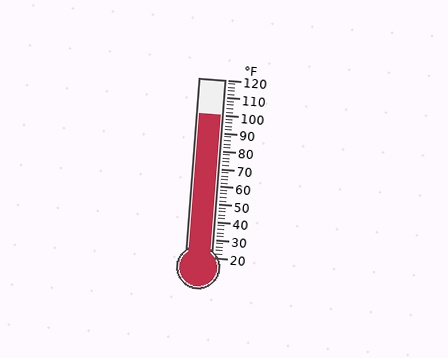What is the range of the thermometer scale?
The thermometer scale ranges from 20°F to 120°F.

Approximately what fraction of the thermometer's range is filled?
The thermometer is filled to approximately 80% of its range.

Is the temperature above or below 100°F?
The temperature is at 100°F.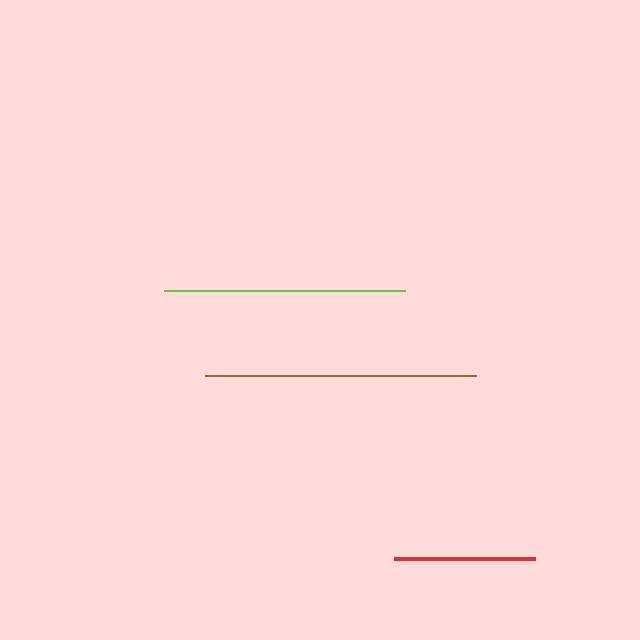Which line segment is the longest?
The brown line is the longest at approximately 270 pixels.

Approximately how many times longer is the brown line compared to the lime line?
The brown line is approximately 1.1 times the length of the lime line.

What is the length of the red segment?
The red segment is approximately 141 pixels long.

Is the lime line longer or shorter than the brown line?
The brown line is longer than the lime line.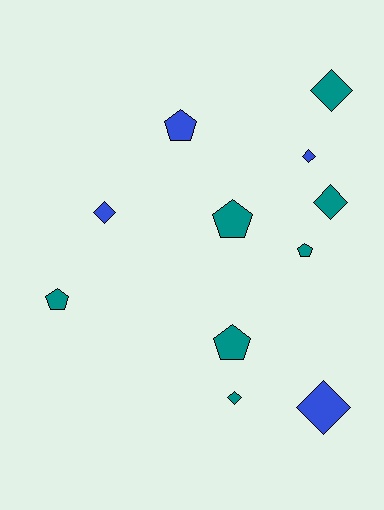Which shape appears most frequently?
Diamond, with 6 objects.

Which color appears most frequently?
Teal, with 7 objects.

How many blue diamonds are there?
There are 3 blue diamonds.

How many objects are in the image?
There are 11 objects.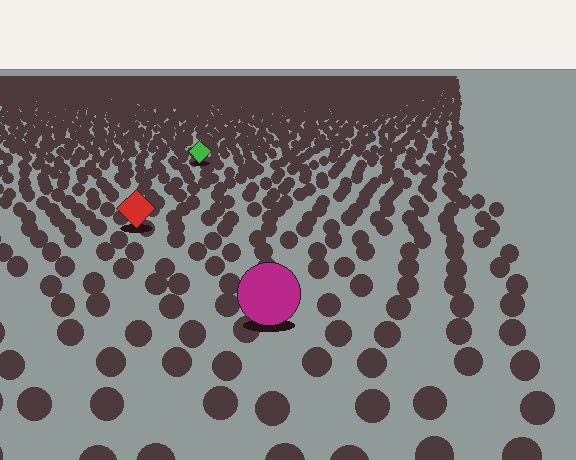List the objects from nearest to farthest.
From nearest to farthest: the magenta circle, the red diamond, the green diamond.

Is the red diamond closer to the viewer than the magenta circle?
No. The magenta circle is closer — you can tell from the texture gradient: the ground texture is coarser near it.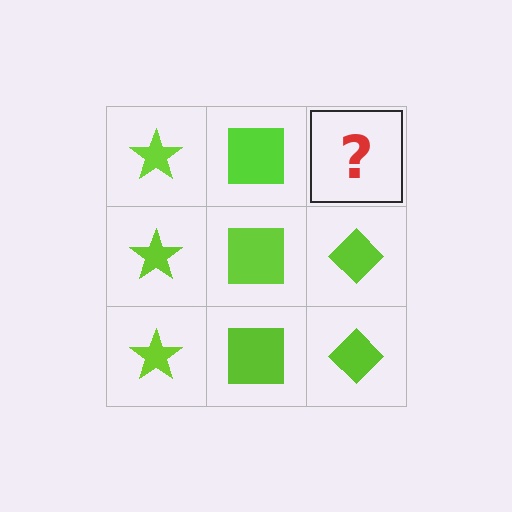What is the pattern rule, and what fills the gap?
The rule is that each column has a consistent shape. The gap should be filled with a lime diamond.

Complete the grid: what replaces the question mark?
The question mark should be replaced with a lime diamond.